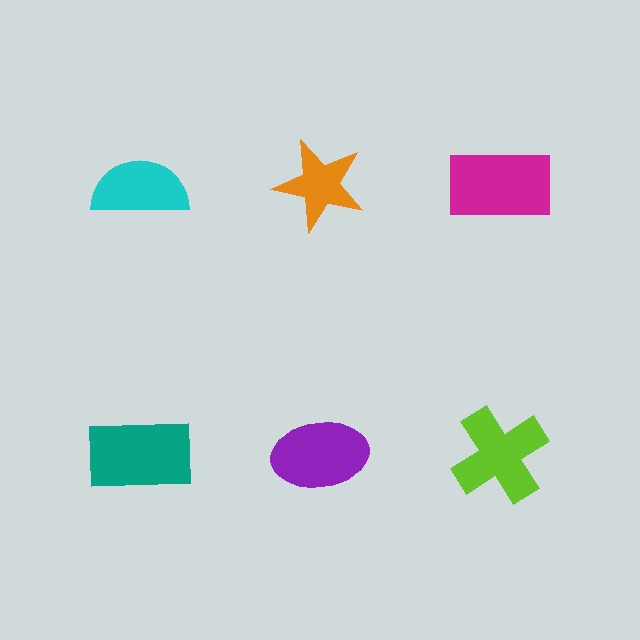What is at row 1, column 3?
A magenta rectangle.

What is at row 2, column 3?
A lime cross.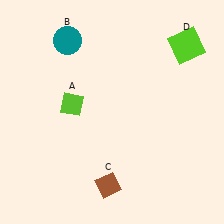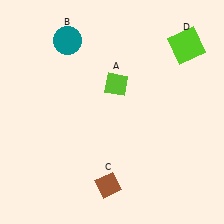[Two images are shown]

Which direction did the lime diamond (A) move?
The lime diamond (A) moved right.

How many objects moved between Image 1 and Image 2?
1 object moved between the two images.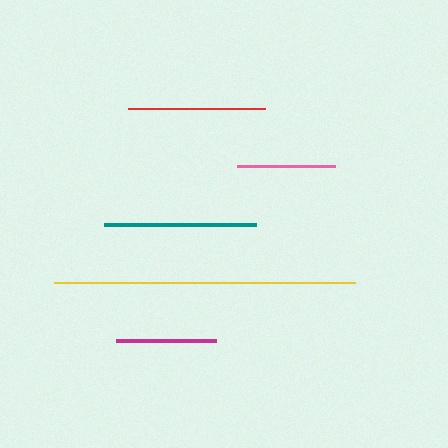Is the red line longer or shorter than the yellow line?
The yellow line is longer than the red line.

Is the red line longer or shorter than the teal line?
The teal line is longer than the red line.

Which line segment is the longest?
The yellow line is the longest at approximately 300 pixels.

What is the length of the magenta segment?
The magenta segment is approximately 100 pixels long.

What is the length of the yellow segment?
The yellow segment is approximately 300 pixels long.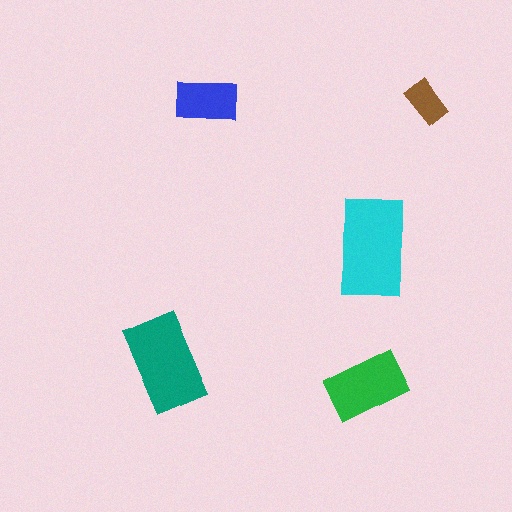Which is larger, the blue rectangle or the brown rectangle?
The blue one.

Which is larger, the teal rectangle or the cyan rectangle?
The cyan one.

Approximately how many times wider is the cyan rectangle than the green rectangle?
About 1.5 times wider.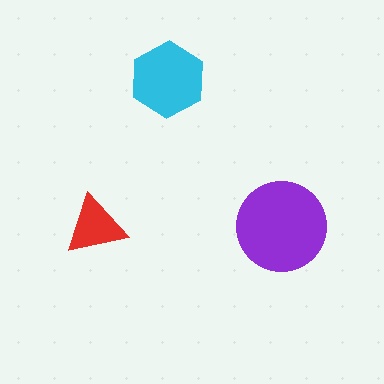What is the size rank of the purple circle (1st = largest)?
1st.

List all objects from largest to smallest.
The purple circle, the cyan hexagon, the red triangle.